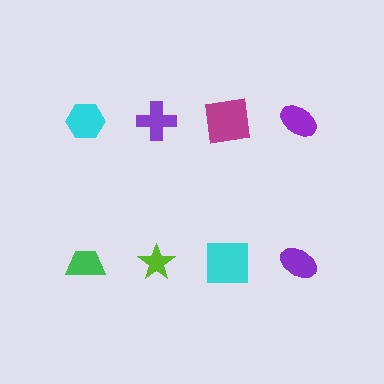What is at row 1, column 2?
A purple cross.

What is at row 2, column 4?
A purple ellipse.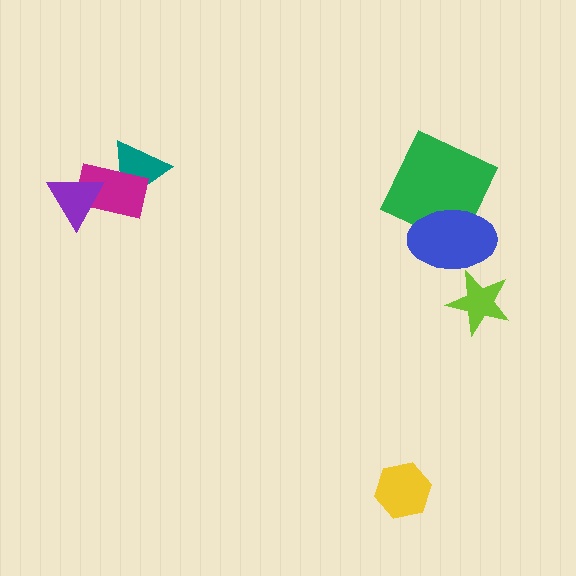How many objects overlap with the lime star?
1 object overlaps with the lime star.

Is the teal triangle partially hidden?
Yes, it is partially covered by another shape.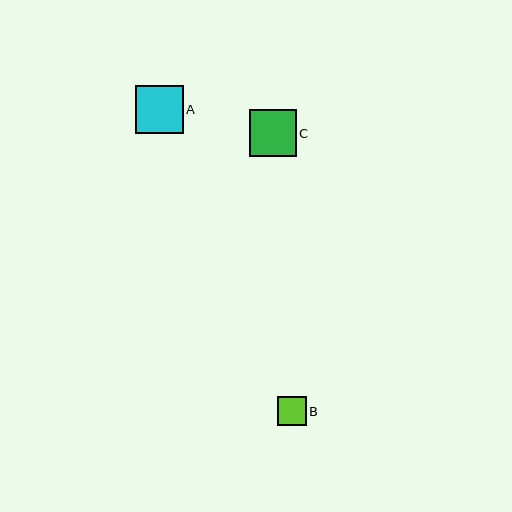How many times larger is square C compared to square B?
Square C is approximately 1.6 times the size of square B.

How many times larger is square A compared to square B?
Square A is approximately 1.7 times the size of square B.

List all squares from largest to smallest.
From largest to smallest: A, C, B.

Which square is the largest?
Square A is the largest with a size of approximately 48 pixels.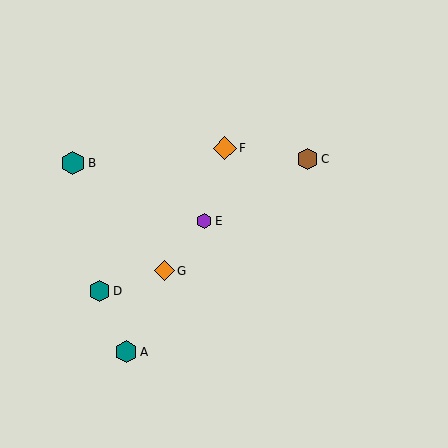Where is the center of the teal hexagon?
The center of the teal hexagon is at (100, 291).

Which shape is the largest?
The teal hexagon (labeled B) is the largest.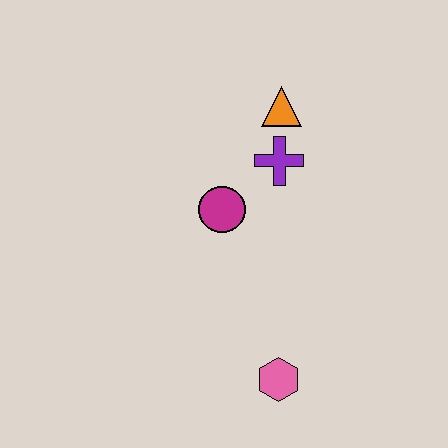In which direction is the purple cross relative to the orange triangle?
The purple cross is below the orange triangle.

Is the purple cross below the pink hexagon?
No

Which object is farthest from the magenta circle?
The pink hexagon is farthest from the magenta circle.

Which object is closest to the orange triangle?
The purple cross is closest to the orange triangle.